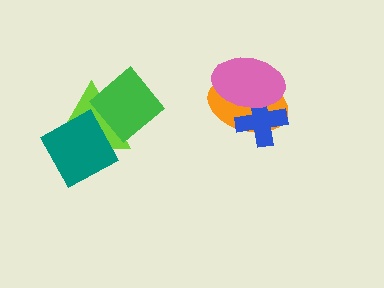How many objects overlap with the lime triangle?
2 objects overlap with the lime triangle.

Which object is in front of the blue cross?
The pink ellipse is in front of the blue cross.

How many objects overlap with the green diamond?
1 object overlaps with the green diamond.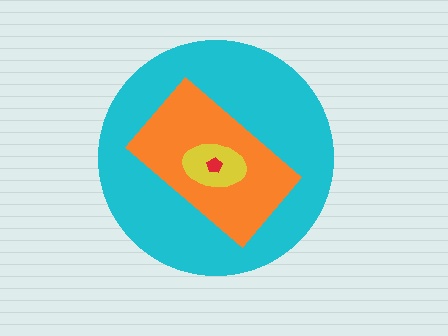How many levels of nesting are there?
4.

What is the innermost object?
The red pentagon.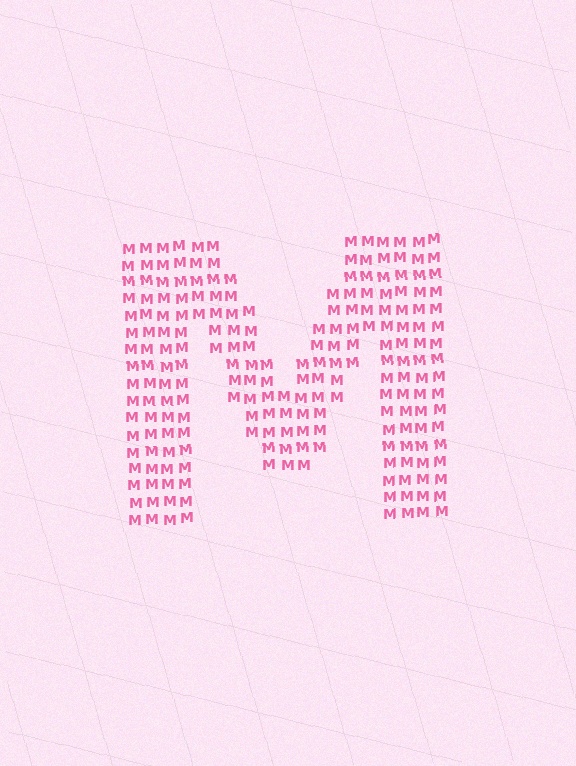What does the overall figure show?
The overall figure shows the letter M.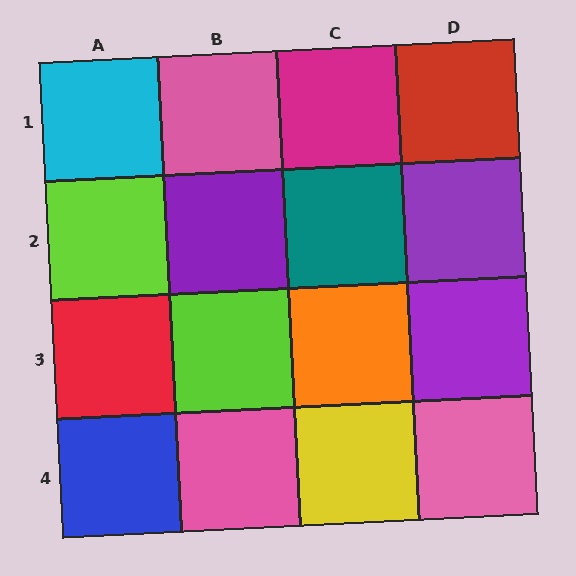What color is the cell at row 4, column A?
Blue.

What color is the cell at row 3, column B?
Lime.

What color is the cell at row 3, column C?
Orange.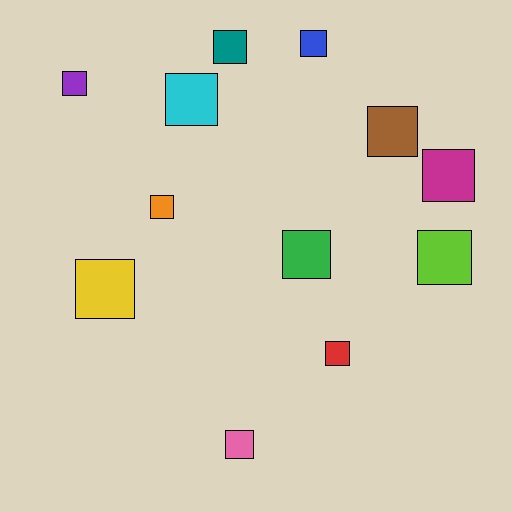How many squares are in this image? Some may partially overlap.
There are 12 squares.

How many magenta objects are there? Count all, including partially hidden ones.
There is 1 magenta object.